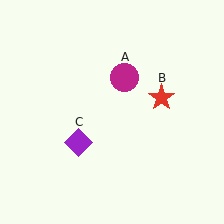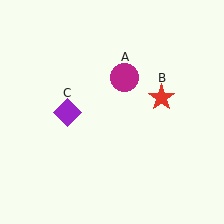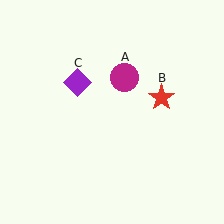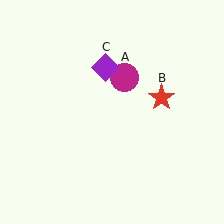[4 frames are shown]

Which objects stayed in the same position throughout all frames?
Magenta circle (object A) and red star (object B) remained stationary.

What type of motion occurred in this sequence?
The purple diamond (object C) rotated clockwise around the center of the scene.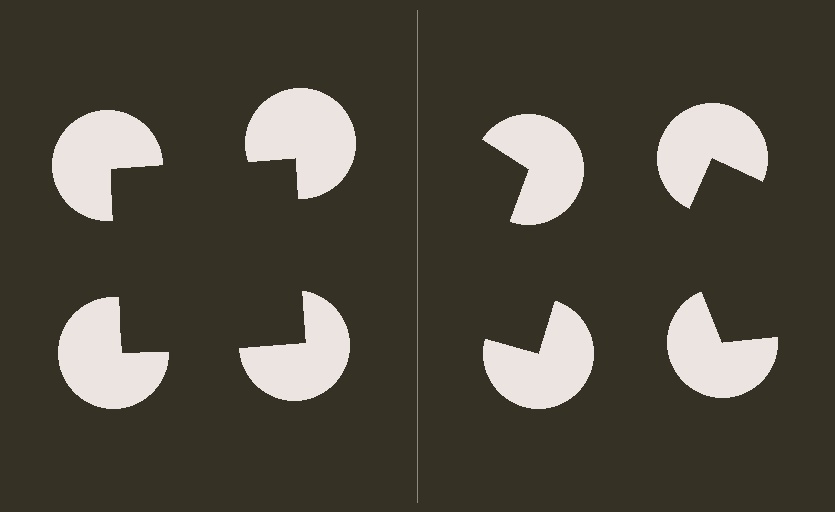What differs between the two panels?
The pac-man discs are positioned identically on both sides; only the wedge orientations differ. On the left they align to a square; on the right they are misaligned.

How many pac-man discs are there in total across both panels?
8 — 4 on each side.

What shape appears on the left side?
An illusory square.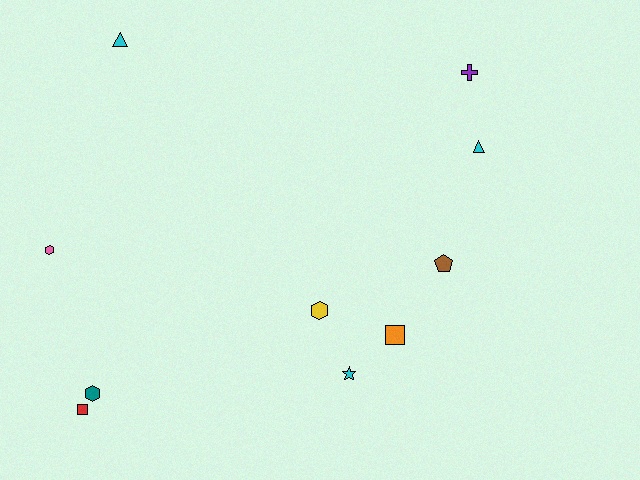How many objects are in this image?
There are 10 objects.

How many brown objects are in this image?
There is 1 brown object.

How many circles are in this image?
There are no circles.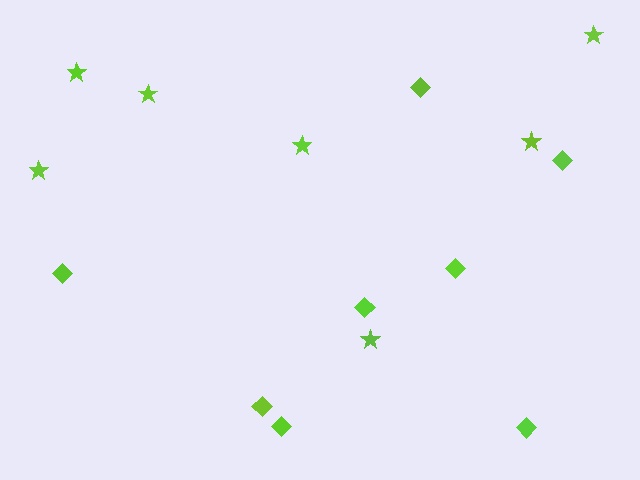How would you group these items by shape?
There are 2 groups: one group of diamonds (8) and one group of stars (7).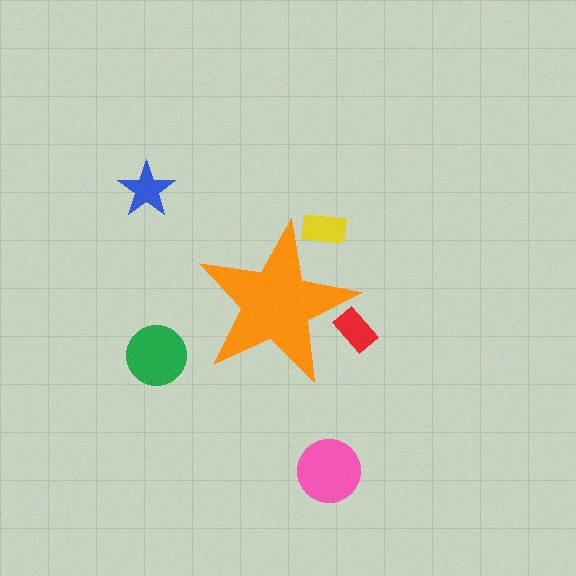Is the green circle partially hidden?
No, the green circle is fully visible.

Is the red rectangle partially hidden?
Yes, the red rectangle is partially hidden behind the orange star.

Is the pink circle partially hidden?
No, the pink circle is fully visible.